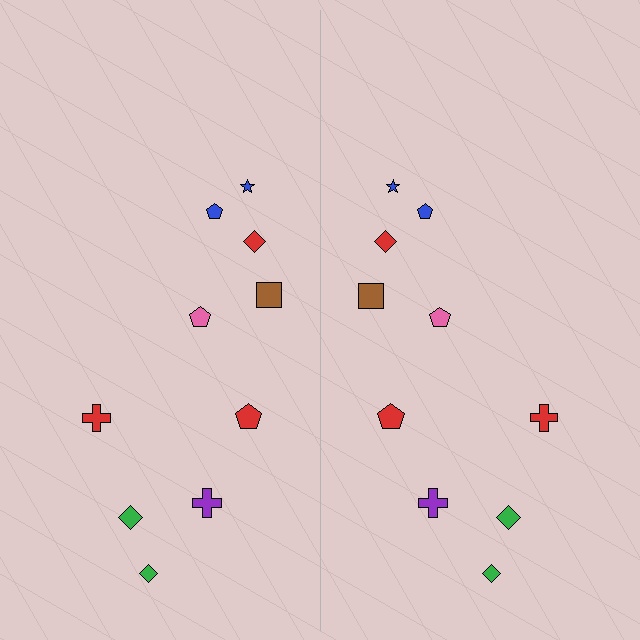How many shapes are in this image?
There are 20 shapes in this image.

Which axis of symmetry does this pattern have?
The pattern has a vertical axis of symmetry running through the center of the image.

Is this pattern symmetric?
Yes, this pattern has bilateral (reflection) symmetry.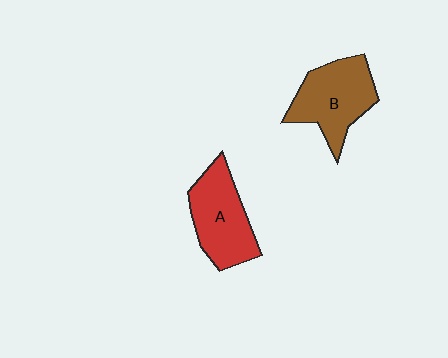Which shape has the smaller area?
Shape A (red).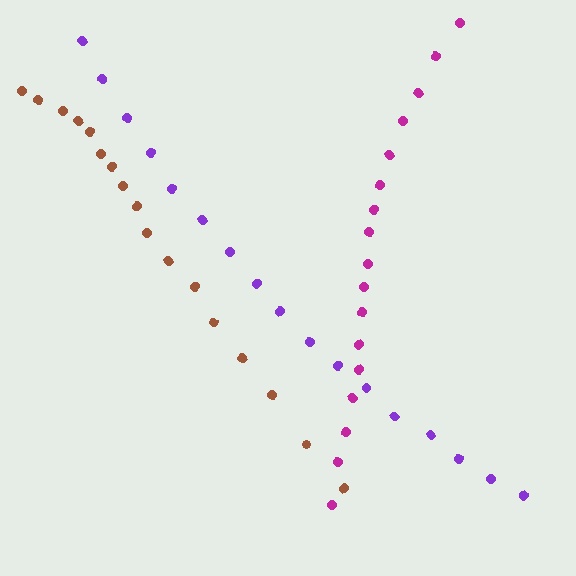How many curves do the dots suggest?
There are 3 distinct paths.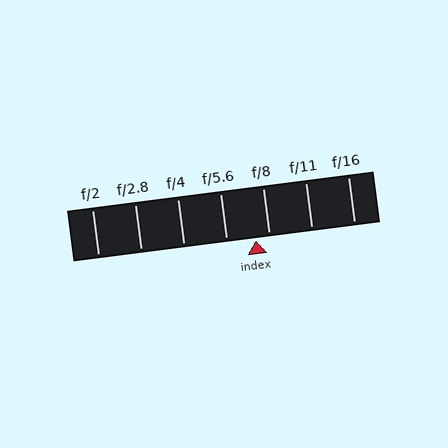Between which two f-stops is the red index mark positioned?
The index mark is between f/5.6 and f/8.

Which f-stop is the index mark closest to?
The index mark is closest to f/8.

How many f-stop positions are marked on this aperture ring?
There are 7 f-stop positions marked.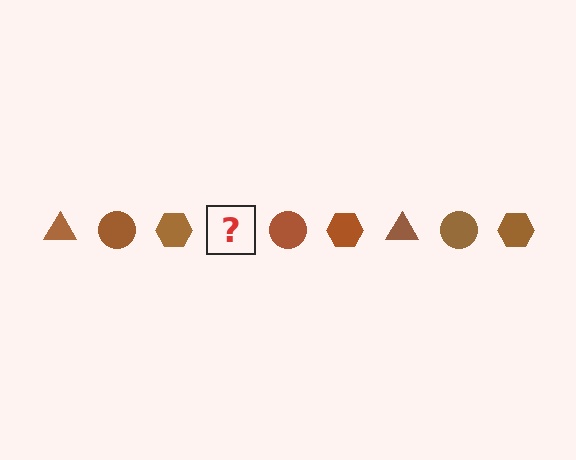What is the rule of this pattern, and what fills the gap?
The rule is that the pattern cycles through triangle, circle, hexagon shapes in brown. The gap should be filled with a brown triangle.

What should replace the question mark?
The question mark should be replaced with a brown triangle.